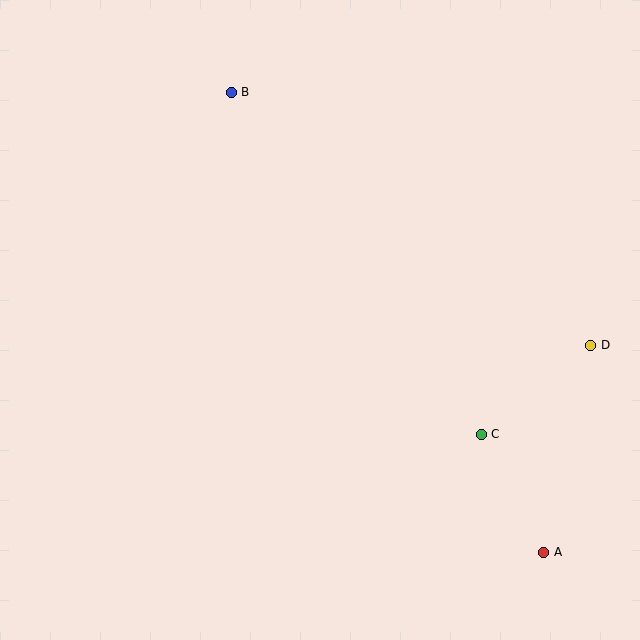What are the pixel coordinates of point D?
Point D is at (591, 345).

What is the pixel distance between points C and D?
The distance between C and D is 141 pixels.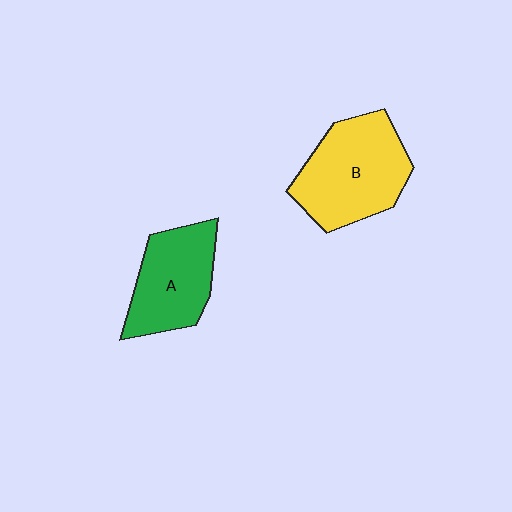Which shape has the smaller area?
Shape A (green).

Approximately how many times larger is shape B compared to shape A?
Approximately 1.3 times.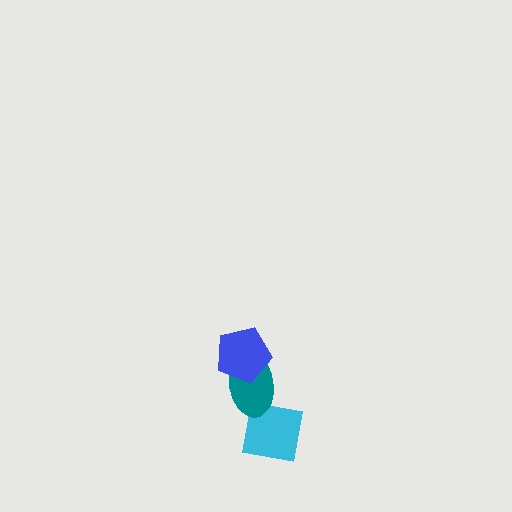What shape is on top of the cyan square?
The teal ellipse is on top of the cyan square.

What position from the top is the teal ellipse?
The teal ellipse is 2nd from the top.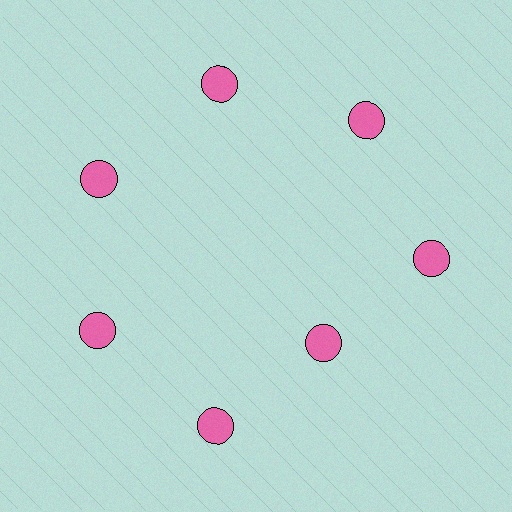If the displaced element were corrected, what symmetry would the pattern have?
It would have 7-fold rotational symmetry — the pattern would map onto itself every 51 degrees.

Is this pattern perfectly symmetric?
No. The 7 pink circles are arranged in a ring, but one element near the 5 o'clock position is pulled inward toward the center, breaking the 7-fold rotational symmetry.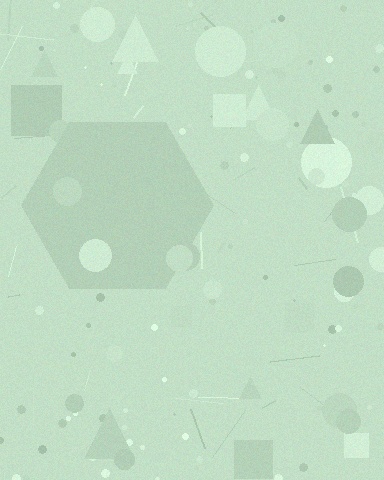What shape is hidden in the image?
A hexagon is hidden in the image.